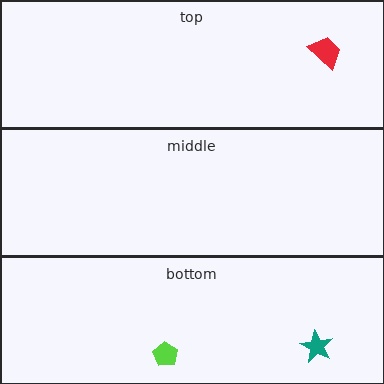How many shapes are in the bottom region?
2.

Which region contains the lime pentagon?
The bottom region.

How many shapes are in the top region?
1.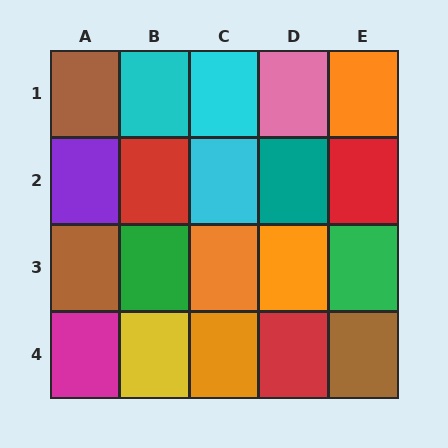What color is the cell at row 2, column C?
Cyan.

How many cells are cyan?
3 cells are cyan.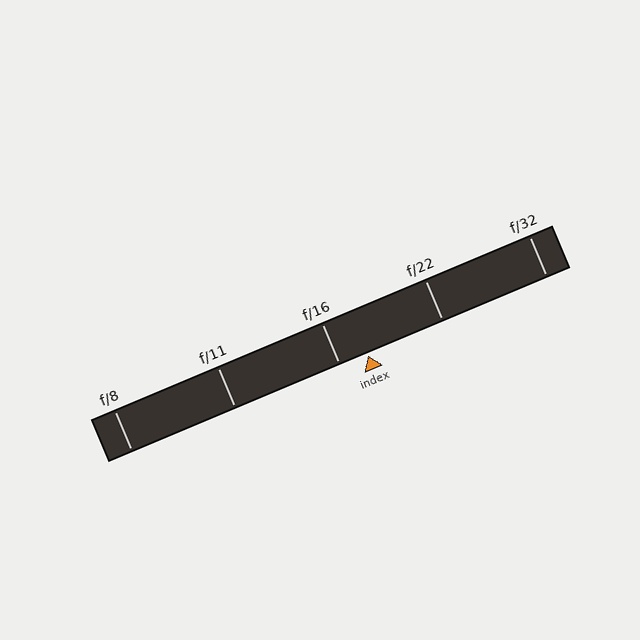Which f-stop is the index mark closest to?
The index mark is closest to f/16.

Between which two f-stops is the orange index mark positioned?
The index mark is between f/16 and f/22.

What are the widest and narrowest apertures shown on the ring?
The widest aperture shown is f/8 and the narrowest is f/32.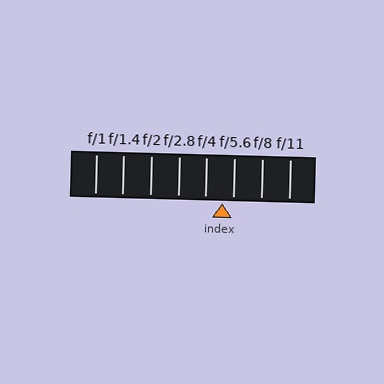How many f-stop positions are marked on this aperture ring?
There are 8 f-stop positions marked.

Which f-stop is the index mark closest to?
The index mark is closest to f/5.6.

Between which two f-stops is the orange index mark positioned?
The index mark is between f/4 and f/5.6.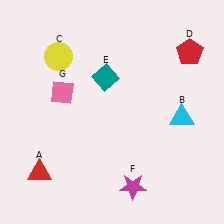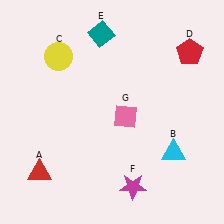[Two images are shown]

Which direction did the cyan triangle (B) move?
The cyan triangle (B) moved down.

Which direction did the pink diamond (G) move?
The pink diamond (G) moved right.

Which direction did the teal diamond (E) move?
The teal diamond (E) moved up.